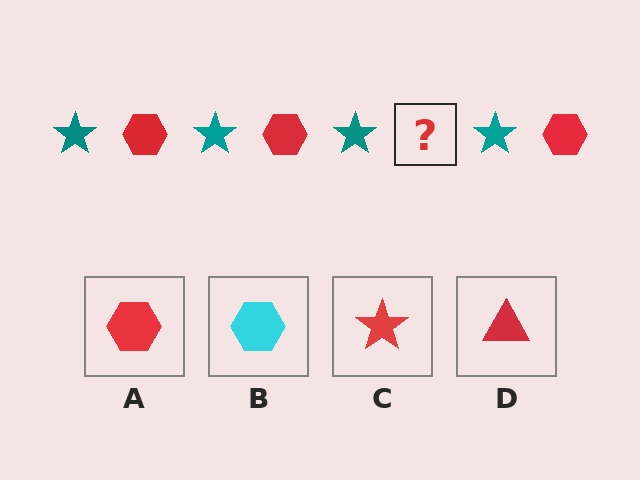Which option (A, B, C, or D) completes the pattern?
A.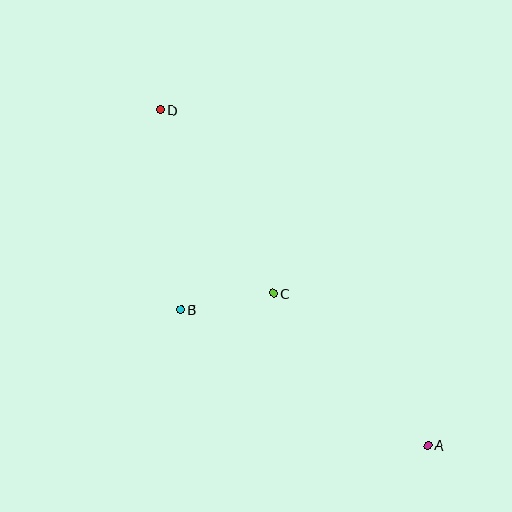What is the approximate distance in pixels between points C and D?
The distance between C and D is approximately 215 pixels.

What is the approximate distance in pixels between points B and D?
The distance between B and D is approximately 201 pixels.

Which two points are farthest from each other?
Points A and D are farthest from each other.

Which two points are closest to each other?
Points B and C are closest to each other.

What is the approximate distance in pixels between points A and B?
The distance between A and B is approximately 282 pixels.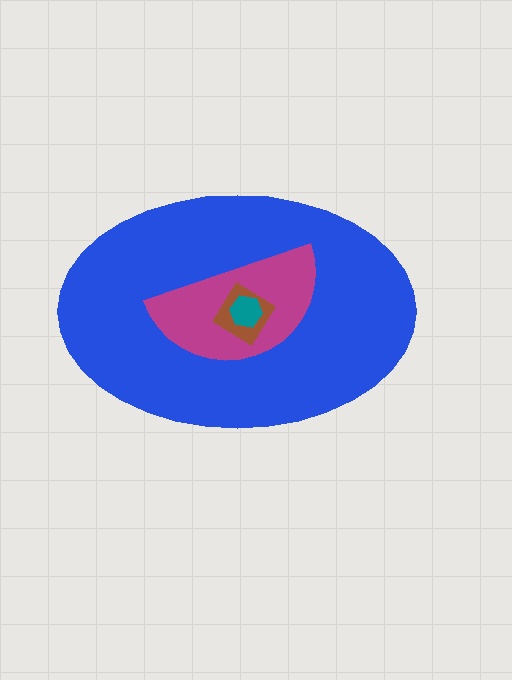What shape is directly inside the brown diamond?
The teal hexagon.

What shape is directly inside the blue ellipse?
The magenta semicircle.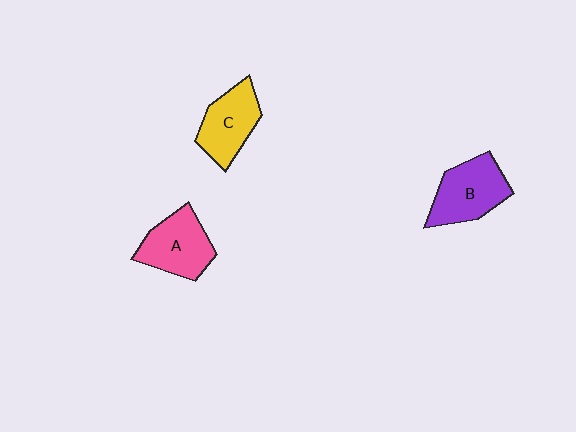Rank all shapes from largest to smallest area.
From largest to smallest: B (purple), A (pink), C (yellow).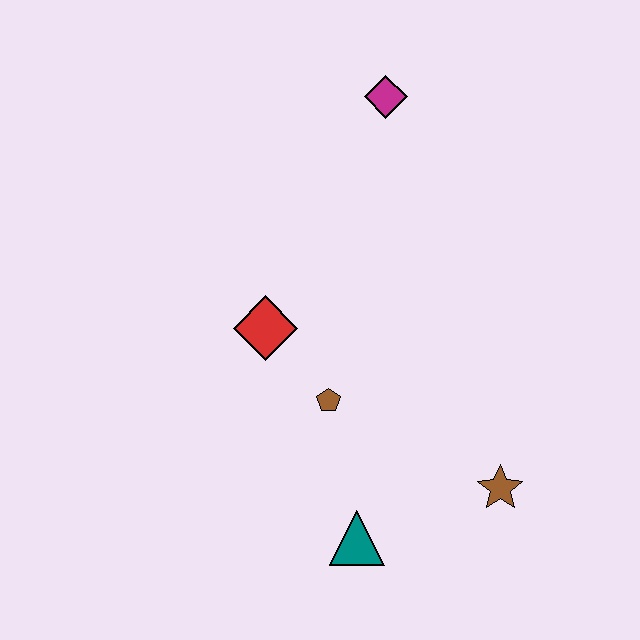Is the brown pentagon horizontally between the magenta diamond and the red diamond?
Yes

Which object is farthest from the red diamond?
The brown star is farthest from the red diamond.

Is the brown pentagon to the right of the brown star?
No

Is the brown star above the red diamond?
No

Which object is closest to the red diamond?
The brown pentagon is closest to the red diamond.